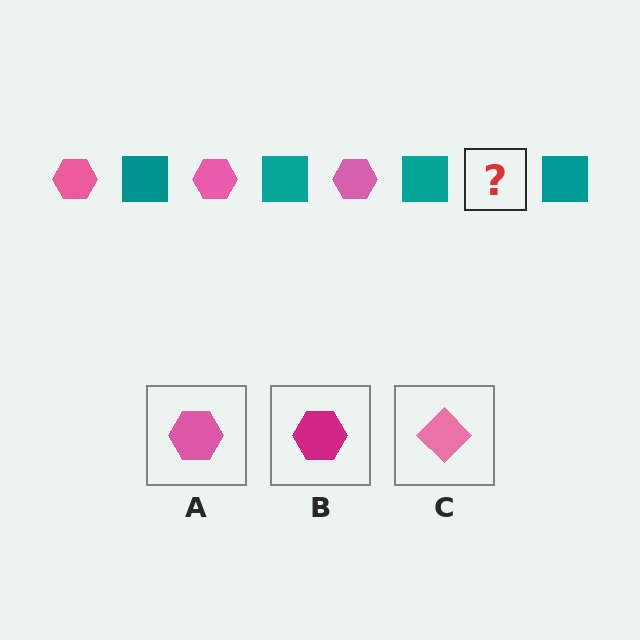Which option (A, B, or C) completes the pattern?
A.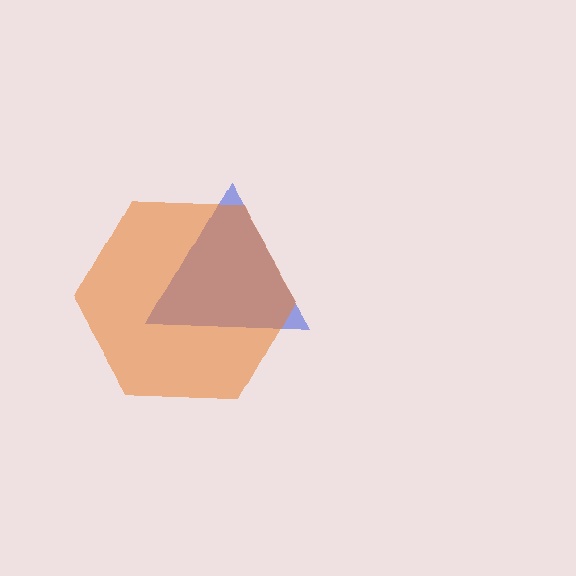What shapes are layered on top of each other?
The layered shapes are: a blue triangle, an orange hexagon.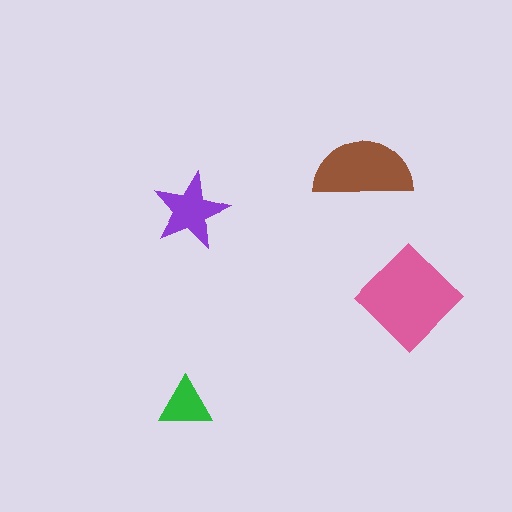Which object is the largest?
The pink diamond.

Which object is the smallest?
The green triangle.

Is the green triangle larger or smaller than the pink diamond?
Smaller.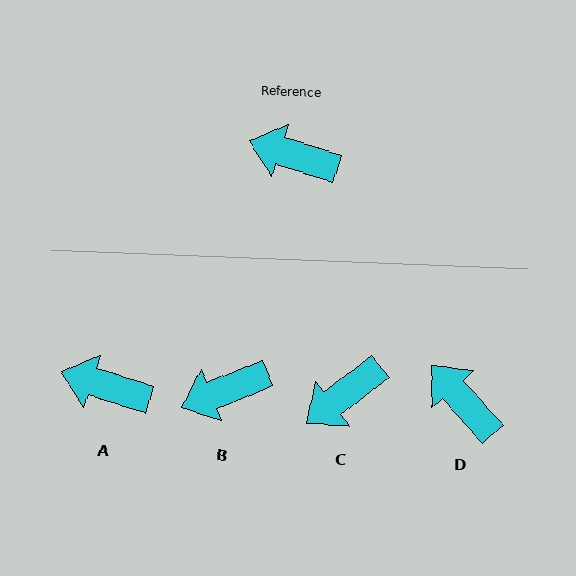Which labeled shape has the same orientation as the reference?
A.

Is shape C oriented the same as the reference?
No, it is off by about 55 degrees.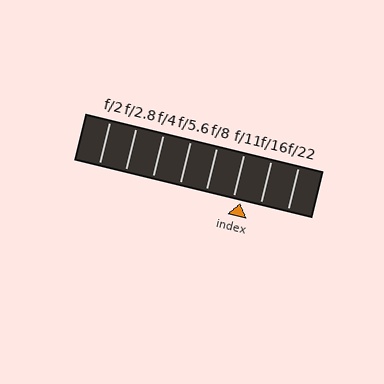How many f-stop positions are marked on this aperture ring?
There are 8 f-stop positions marked.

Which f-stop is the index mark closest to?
The index mark is closest to f/11.